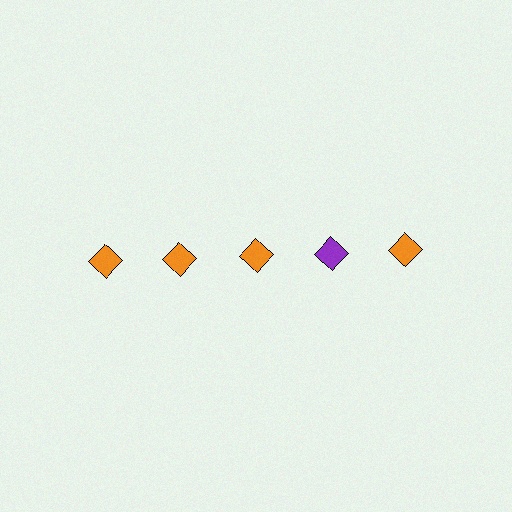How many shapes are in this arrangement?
There are 5 shapes arranged in a grid pattern.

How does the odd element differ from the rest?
It has a different color: purple instead of orange.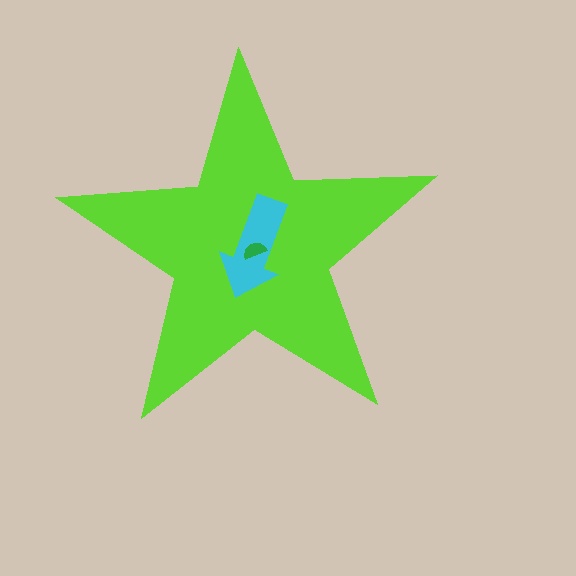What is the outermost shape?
The lime star.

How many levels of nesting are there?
3.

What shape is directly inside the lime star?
The cyan arrow.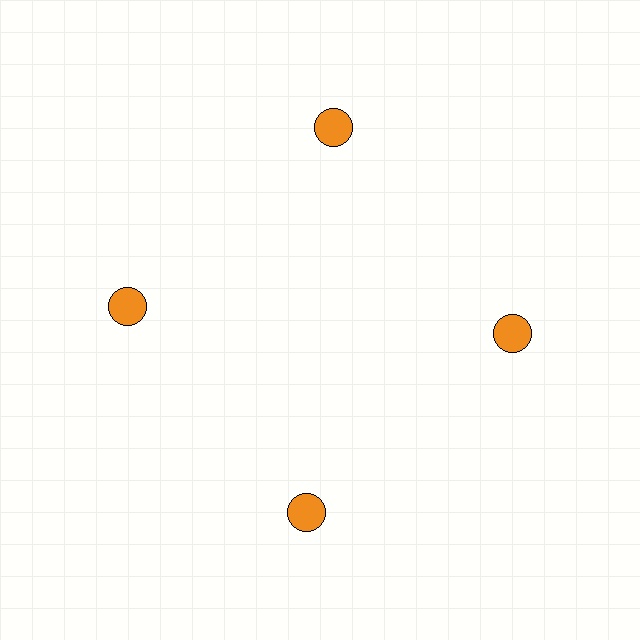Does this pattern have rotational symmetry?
Yes, this pattern has 4-fold rotational symmetry. It looks the same after rotating 90 degrees around the center.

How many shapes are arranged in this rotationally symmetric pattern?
There are 4 shapes, arranged in 4 groups of 1.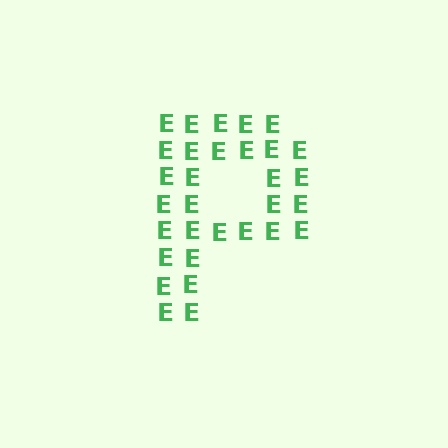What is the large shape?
The large shape is the letter P.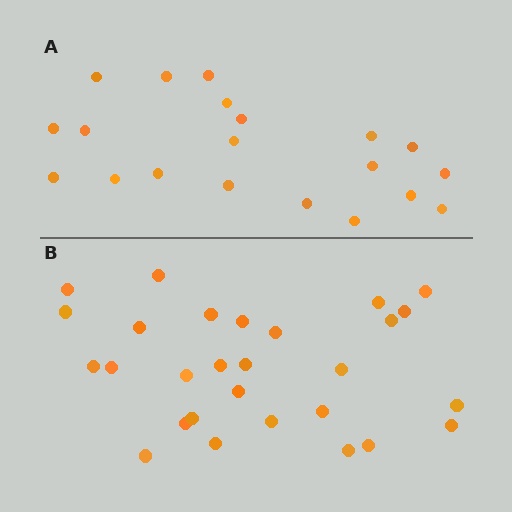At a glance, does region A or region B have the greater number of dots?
Region B (the bottom region) has more dots.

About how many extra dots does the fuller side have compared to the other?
Region B has roughly 8 or so more dots than region A.